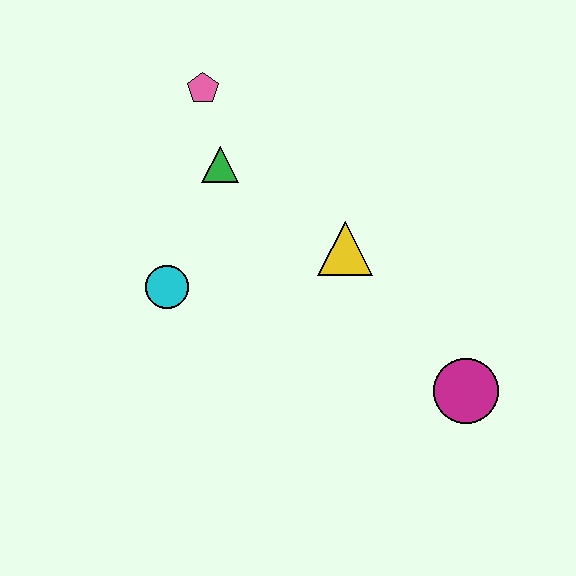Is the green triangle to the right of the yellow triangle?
No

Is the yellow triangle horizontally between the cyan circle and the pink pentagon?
No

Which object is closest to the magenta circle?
The yellow triangle is closest to the magenta circle.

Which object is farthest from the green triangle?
The magenta circle is farthest from the green triangle.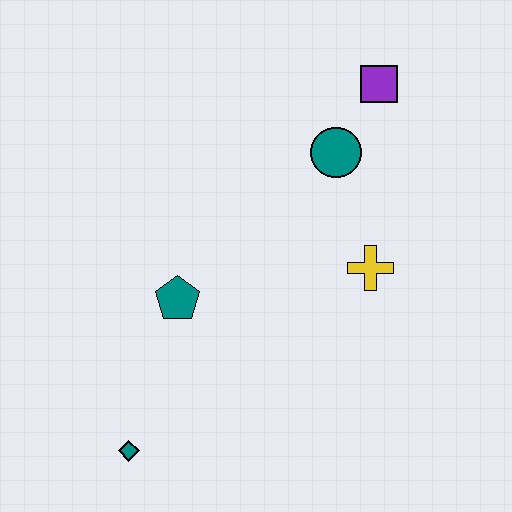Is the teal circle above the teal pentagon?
Yes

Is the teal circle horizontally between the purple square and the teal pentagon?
Yes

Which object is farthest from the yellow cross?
The teal diamond is farthest from the yellow cross.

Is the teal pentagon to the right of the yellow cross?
No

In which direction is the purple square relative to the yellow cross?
The purple square is above the yellow cross.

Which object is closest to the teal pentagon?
The teal diamond is closest to the teal pentagon.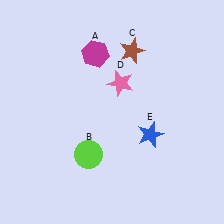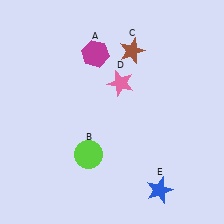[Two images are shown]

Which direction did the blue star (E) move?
The blue star (E) moved down.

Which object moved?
The blue star (E) moved down.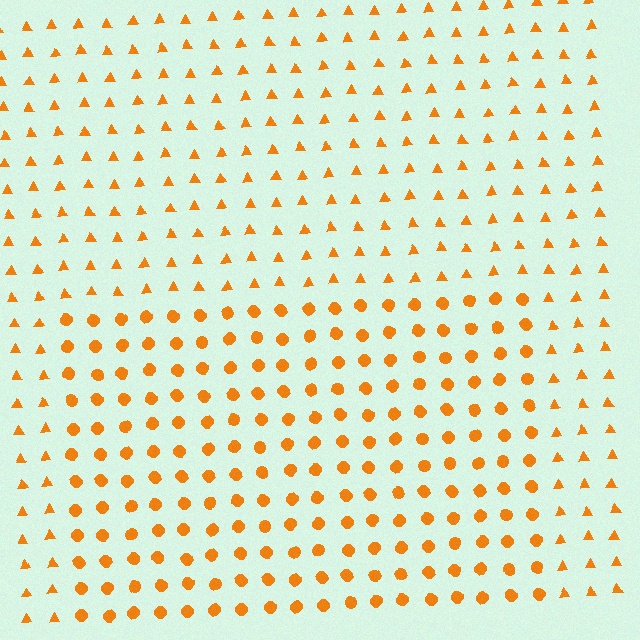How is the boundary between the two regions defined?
The boundary is defined by a change in element shape: circles inside vs. triangles outside. All elements share the same color and spacing.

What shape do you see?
I see a rectangle.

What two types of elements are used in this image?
The image uses circles inside the rectangle region and triangles outside it.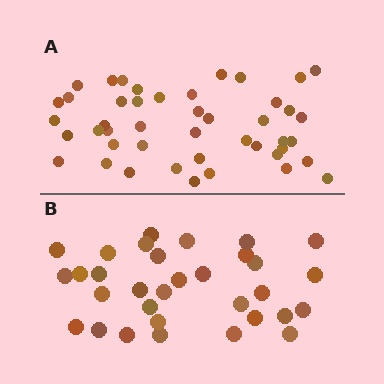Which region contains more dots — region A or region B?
Region A (the top region) has more dots.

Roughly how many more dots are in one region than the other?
Region A has approximately 15 more dots than region B.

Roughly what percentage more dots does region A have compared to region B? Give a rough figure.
About 40% more.